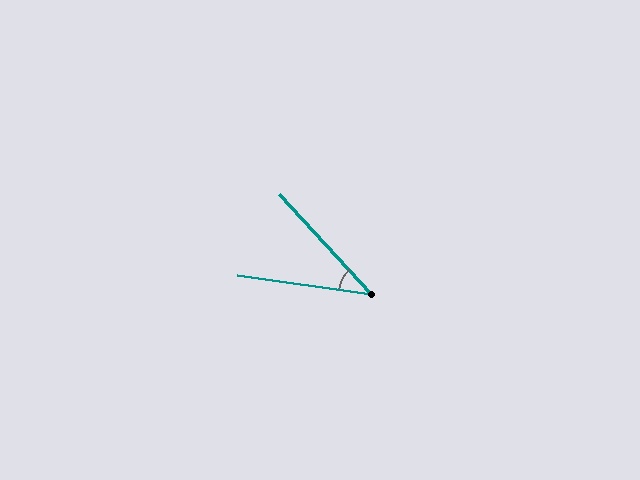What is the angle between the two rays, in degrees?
Approximately 39 degrees.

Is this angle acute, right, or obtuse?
It is acute.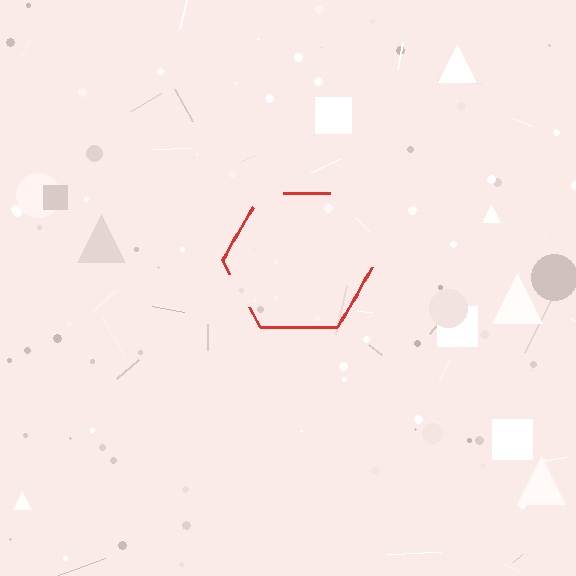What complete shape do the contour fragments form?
The contour fragments form a hexagon.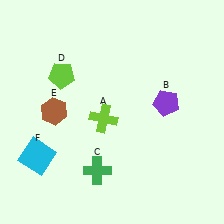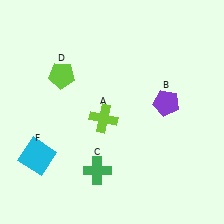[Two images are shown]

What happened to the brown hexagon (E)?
The brown hexagon (E) was removed in Image 2. It was in the top-left area of Image 1.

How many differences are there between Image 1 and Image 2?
There is 1 difference between the two images.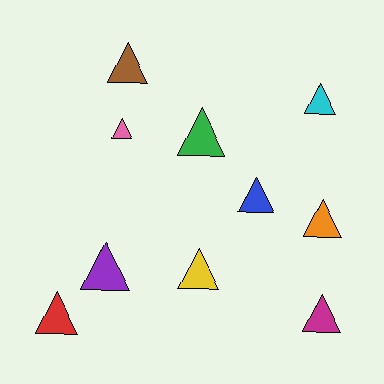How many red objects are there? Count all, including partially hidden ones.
There is 1 red object.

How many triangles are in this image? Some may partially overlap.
There are 10 triangles.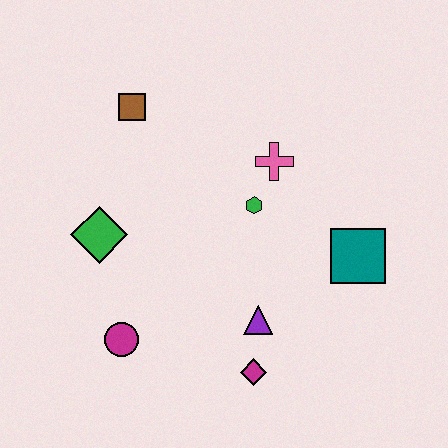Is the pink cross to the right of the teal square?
No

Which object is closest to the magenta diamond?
The purple triangle is closest to the magenta diamond.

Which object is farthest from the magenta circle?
The teal square is farthest from the magenta circle.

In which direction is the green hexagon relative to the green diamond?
The green hexagon is to the right of the green diamond.